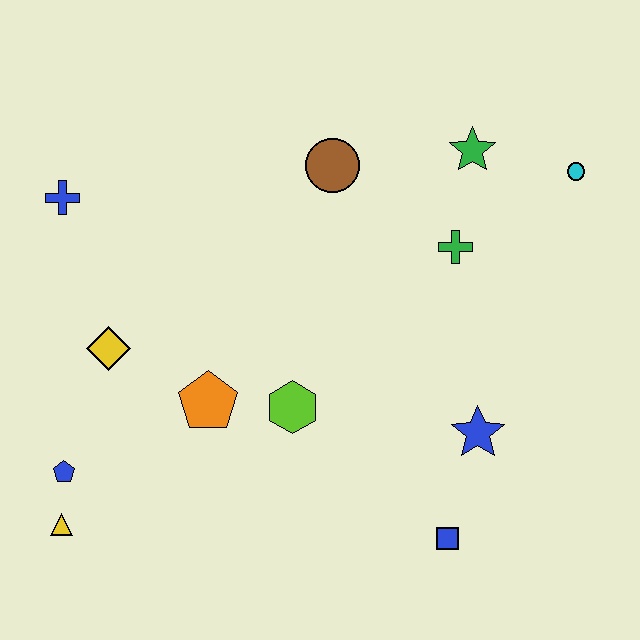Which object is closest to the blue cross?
The yellow diamond is closest to the blue cross.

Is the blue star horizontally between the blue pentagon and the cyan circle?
Yes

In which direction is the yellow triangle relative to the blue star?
The yellow triangle is to the left of the blue star.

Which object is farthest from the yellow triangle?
The cyan circle is farthest from the yellow triangle.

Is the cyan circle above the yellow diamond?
Yes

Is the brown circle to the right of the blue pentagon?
Yes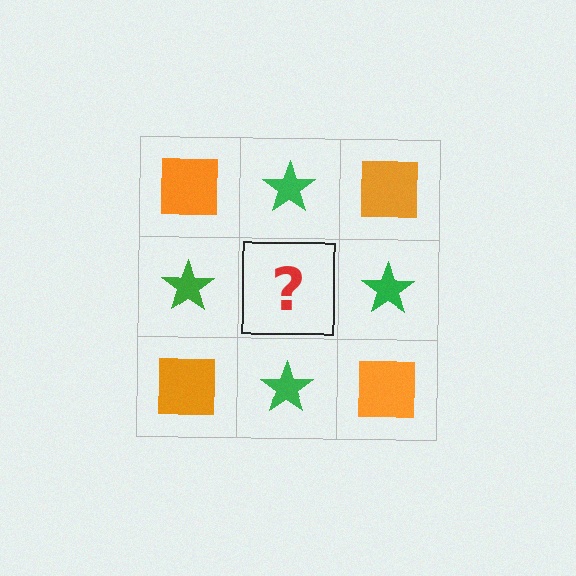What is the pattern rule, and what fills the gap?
The rule is that it alternates orange square and green star in a checkerboard pattern. The gap should be filled with an orange square.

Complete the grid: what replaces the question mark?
The question mark should be replaced with an orange square.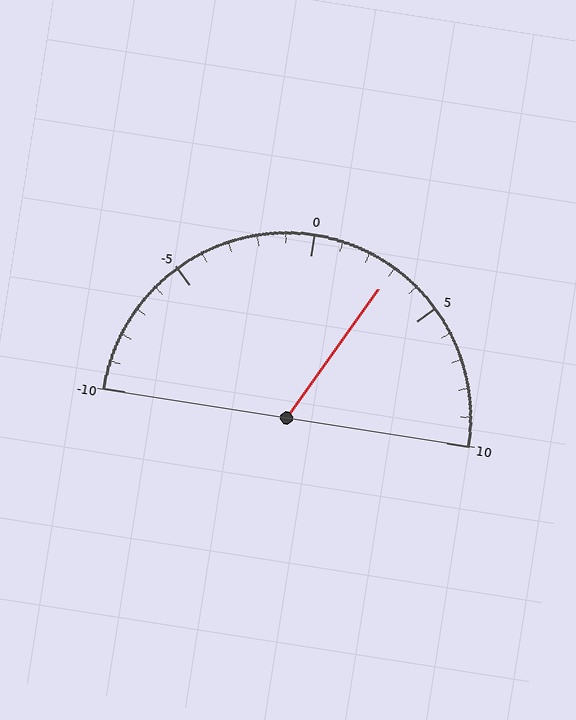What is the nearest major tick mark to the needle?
The nearest major tick mark is 5.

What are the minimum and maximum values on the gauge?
The gauge ranges from -10 to 10.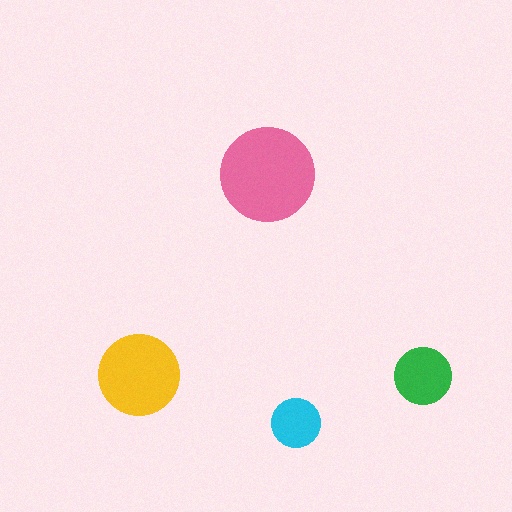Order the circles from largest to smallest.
the pink one, the yellow one, the green one, the cyan one.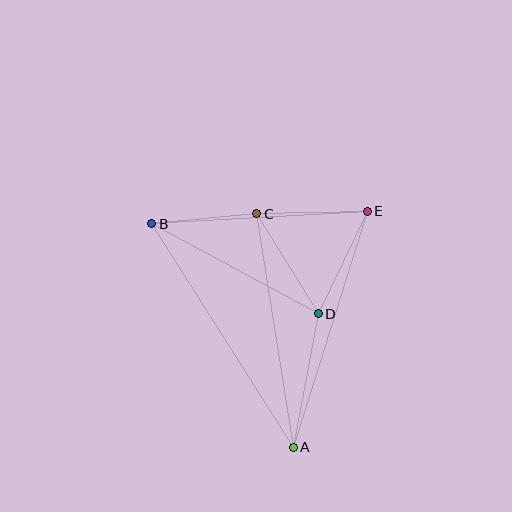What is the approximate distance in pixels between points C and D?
The distance between C and D is approximately 117 pixels.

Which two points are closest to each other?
Points B and C are closest to each other.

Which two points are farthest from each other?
Points A and B are farthest from each other.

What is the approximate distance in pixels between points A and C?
The distance between A and C is approximately 236 pixels.